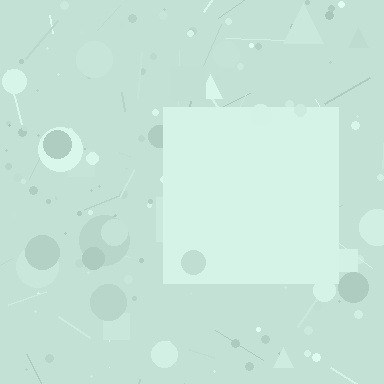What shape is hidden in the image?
A square is hidden in the image.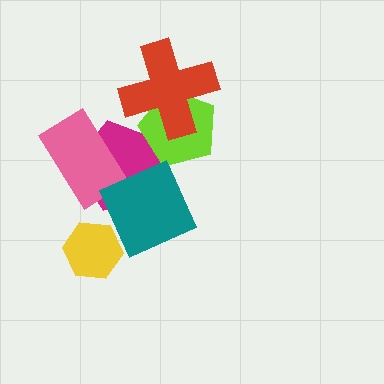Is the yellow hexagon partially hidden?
No, no other shape covers it.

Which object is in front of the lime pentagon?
The red cross is in front of the lime pentagon.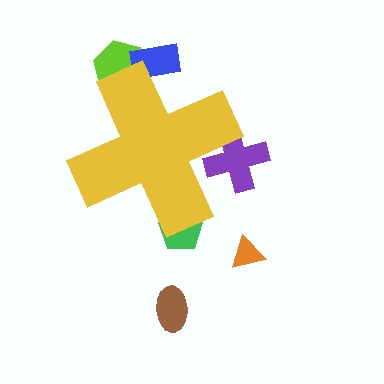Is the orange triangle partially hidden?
No, the orange triangle is fully visible.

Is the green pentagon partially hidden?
Yes, the green pentagon is partially hidden behind the yellow cross.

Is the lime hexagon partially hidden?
Yes, the lime hexagon is partially hidden behind the yellow cross.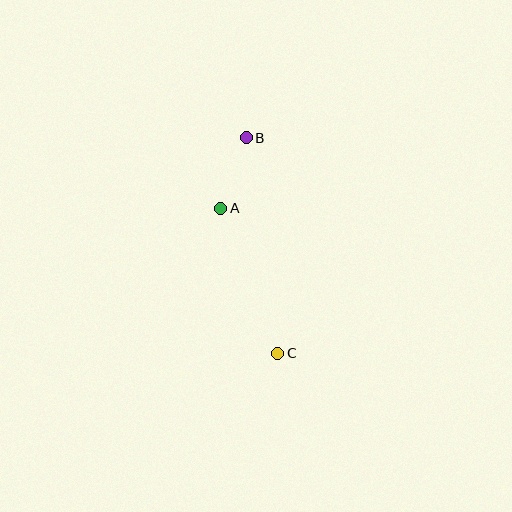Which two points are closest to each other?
Points A and B are closest to each other.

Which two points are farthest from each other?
Points B and C are farthest from each other.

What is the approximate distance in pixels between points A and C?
The distance between A and C is approximately 156 pixels.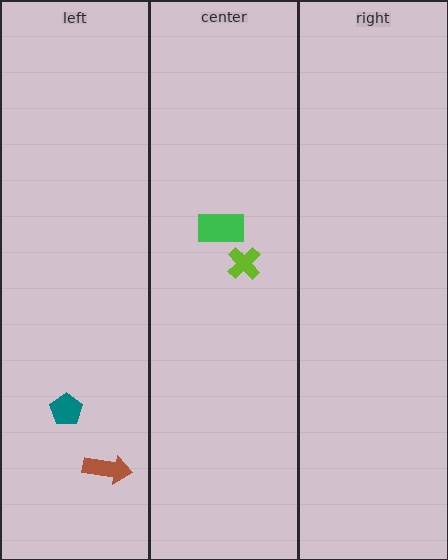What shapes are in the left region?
The teal pentagon, the brown arrow.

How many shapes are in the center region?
2.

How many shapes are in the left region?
2.